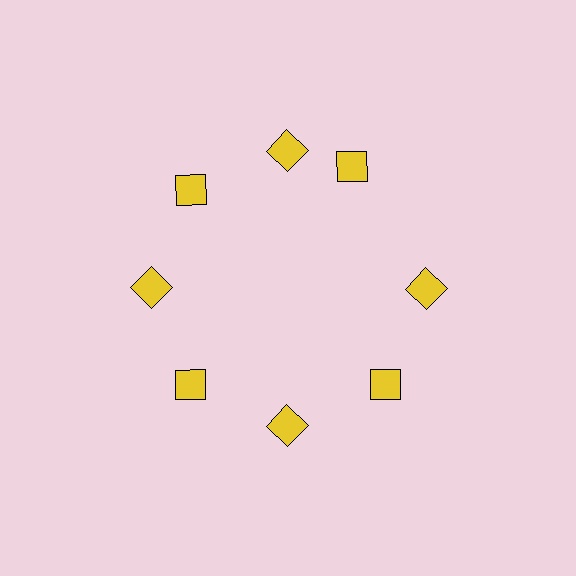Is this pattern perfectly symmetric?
No. The 8 yellow squares are arranged in a ring, but one element near the 2 o'clock position is rotated out of alignment along the ring, breaking the 8-fold rotational symmetry.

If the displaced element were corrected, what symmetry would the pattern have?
It would have 8-fold rotational symmetry — the pattern would map onto itself every 45 degrees.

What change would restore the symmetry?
The symmetry would be restored by rotating it back into even spacing with its neighbors so that all 8 squares sit at equal angles and equal distance from the center.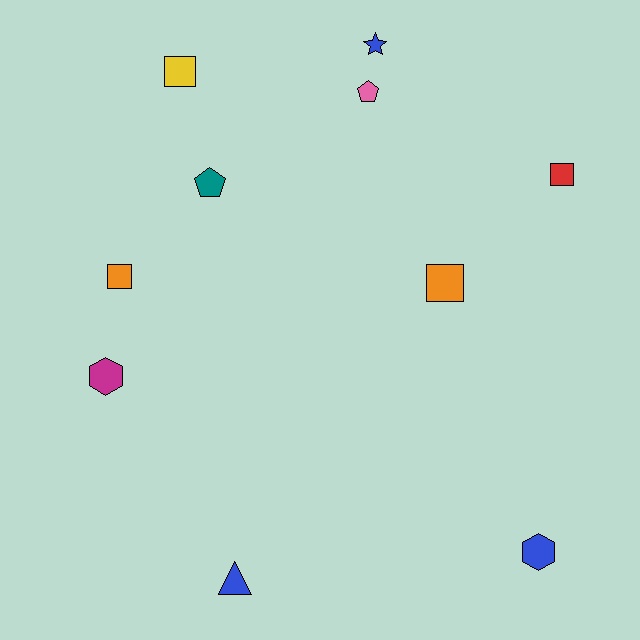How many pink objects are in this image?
There is 1 pink object.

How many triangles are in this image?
There is 1 triangle.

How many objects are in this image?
There are 10 objects.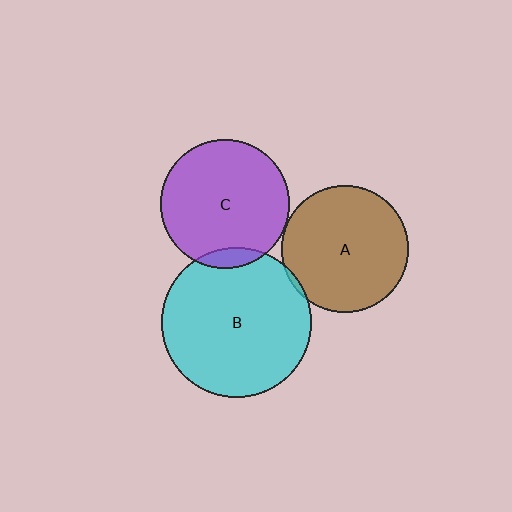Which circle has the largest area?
Circle B (cyan).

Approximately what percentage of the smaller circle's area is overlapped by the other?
Approximately 5%.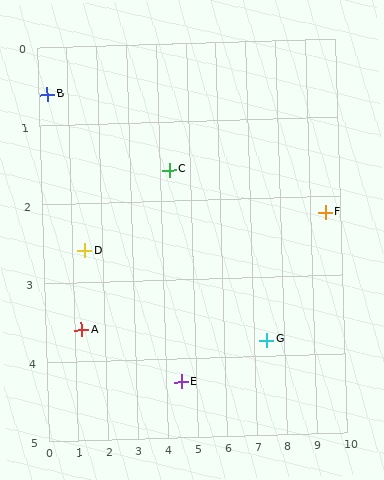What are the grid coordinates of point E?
Point E is at approximately (4.5, 4.3).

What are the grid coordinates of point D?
Point D is at approximately (1.4, 2.6).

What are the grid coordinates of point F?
Point F is at approximately (9.5, 2.2).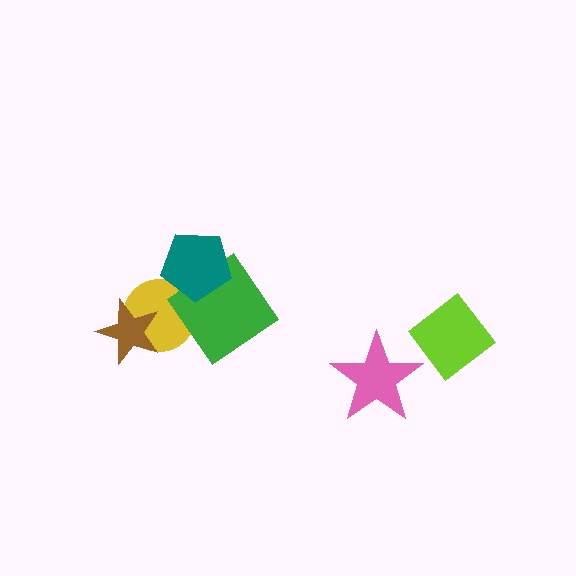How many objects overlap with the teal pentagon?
2 objects overlap with the teal pentagon.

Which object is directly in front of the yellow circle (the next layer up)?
The brown star is directly in front of the yellow circle.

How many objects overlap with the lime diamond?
0 objects overlap with the lime diamond.